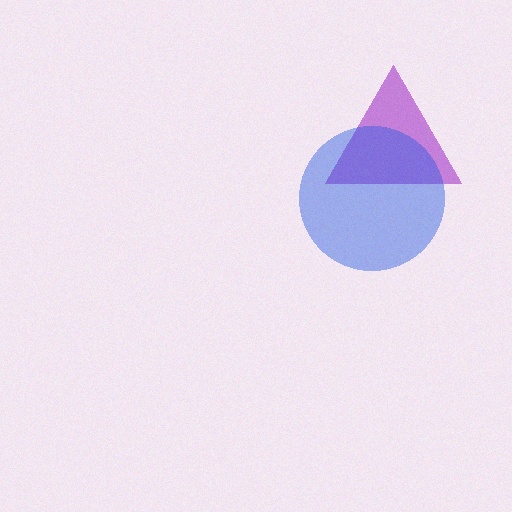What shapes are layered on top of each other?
The layered shapes are: a purple triangle, a blue circle.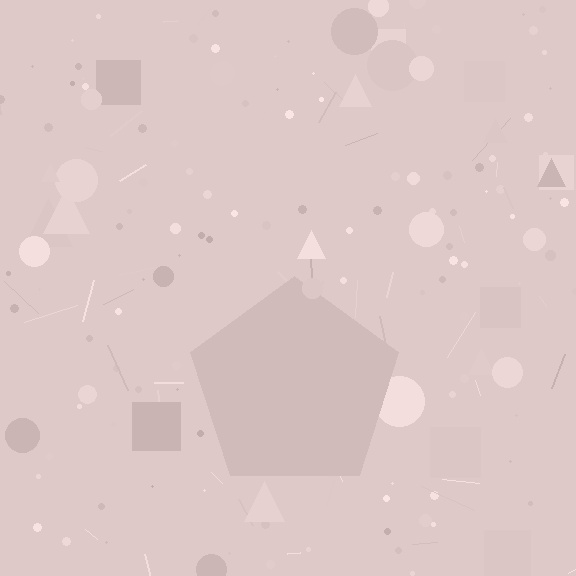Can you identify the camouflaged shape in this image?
The camouflaged shape is a pentagon.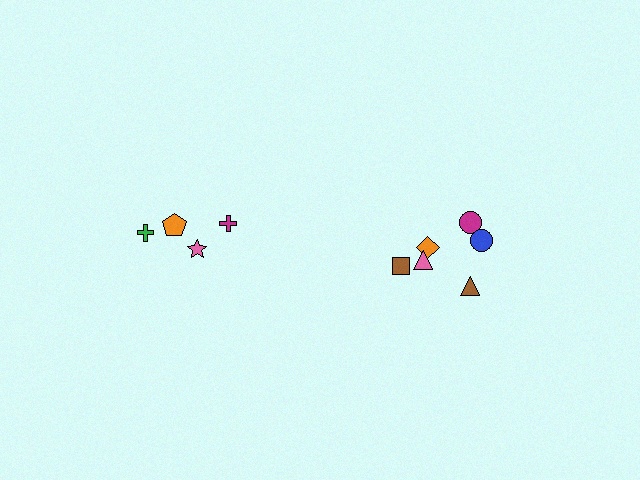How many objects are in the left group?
There are 4 objects.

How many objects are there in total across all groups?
There are 10 objects.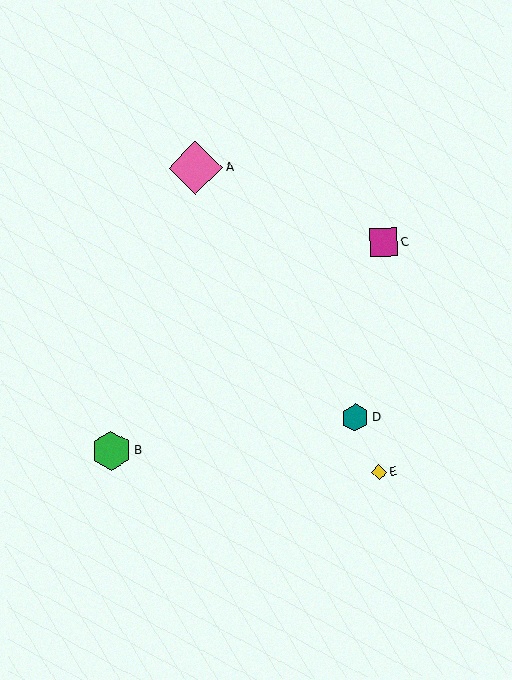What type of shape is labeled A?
Shape A is a pink diamond.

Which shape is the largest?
The pink diamond (labeled A) is the largest.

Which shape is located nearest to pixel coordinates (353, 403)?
The teal hexagon (labeled D) at (355, 418) is nearest to that location.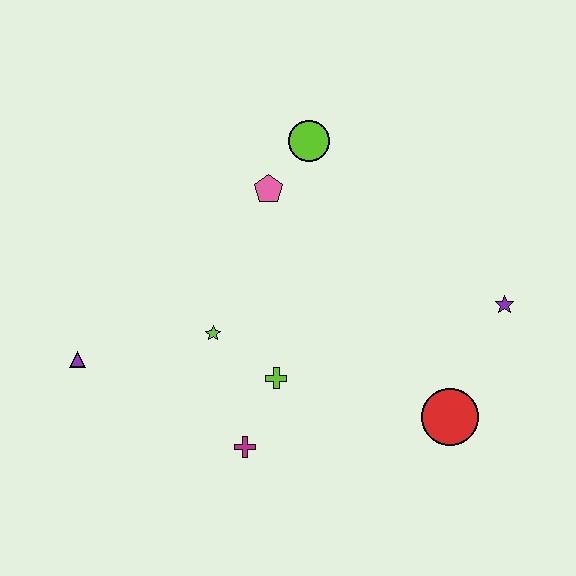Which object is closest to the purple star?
The red circle is closest to the purple star.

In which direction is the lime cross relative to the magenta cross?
The lime cross is above the magenta cross.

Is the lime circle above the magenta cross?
Yes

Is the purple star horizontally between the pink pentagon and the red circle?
No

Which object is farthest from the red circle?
The purple triangle is farthest from the red circle.